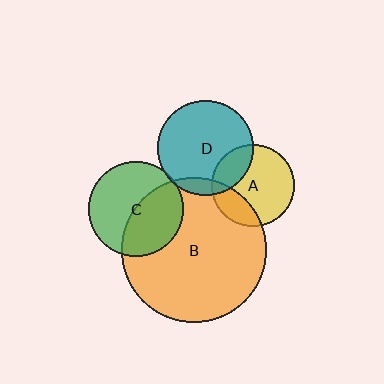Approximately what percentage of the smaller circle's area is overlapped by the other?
Approximately 10%.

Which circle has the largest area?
Circle B (orange).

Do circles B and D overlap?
Yes.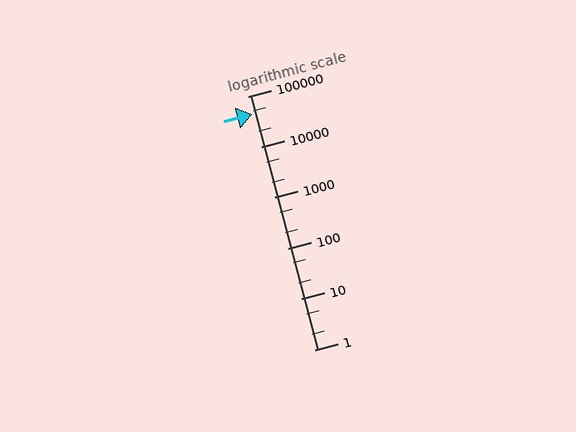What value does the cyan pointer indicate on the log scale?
The pointer indicates approximately 44000.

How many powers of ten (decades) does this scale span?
The scale spans 5 decades, from 1 to 100000.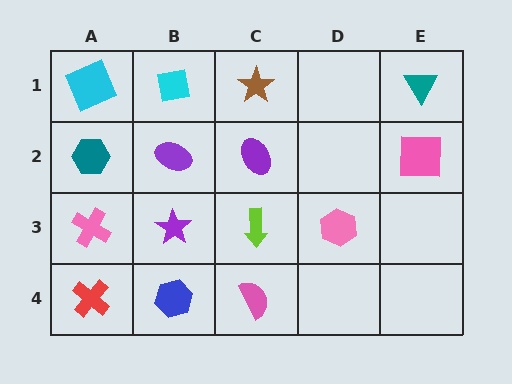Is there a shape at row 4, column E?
No, that cell is empty.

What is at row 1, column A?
A cyan square.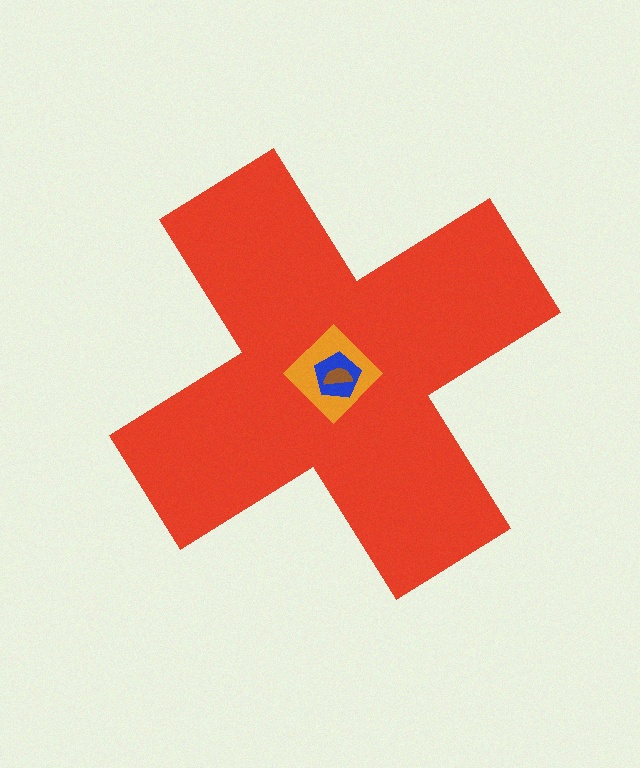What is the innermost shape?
The brown semicircle.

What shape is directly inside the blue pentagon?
The brown semicircle.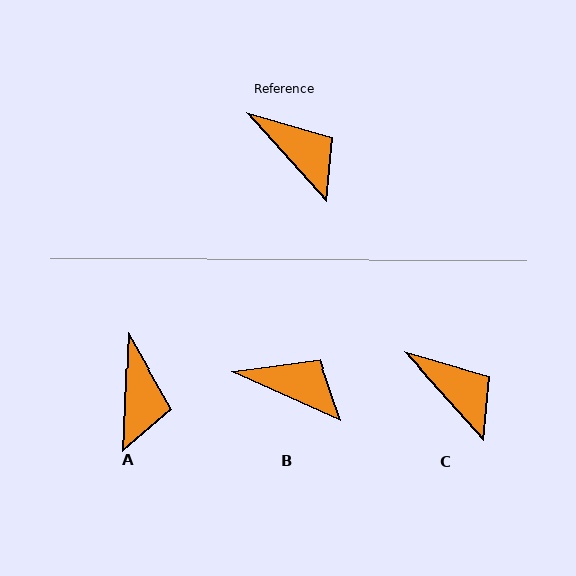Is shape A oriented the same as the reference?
No, it is off by about 45 degrees.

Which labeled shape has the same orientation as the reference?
C.